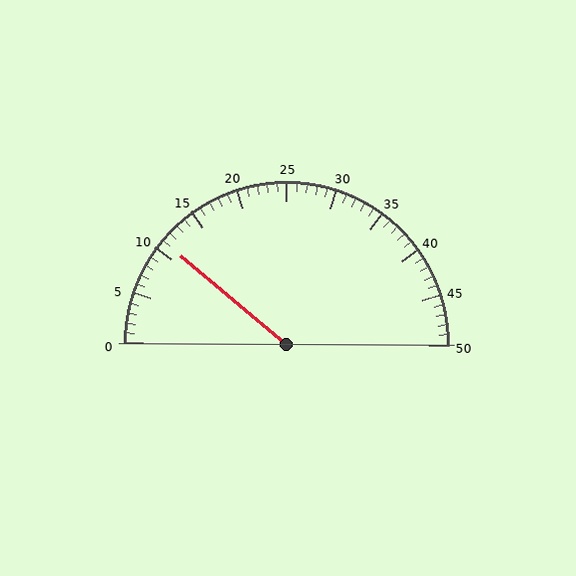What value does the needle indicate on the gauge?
The needle indicates approximately 11.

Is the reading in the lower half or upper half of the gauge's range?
The reading is in the lower half of the range (0 to 50).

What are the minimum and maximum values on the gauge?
The gauge ranges from 0 to 50.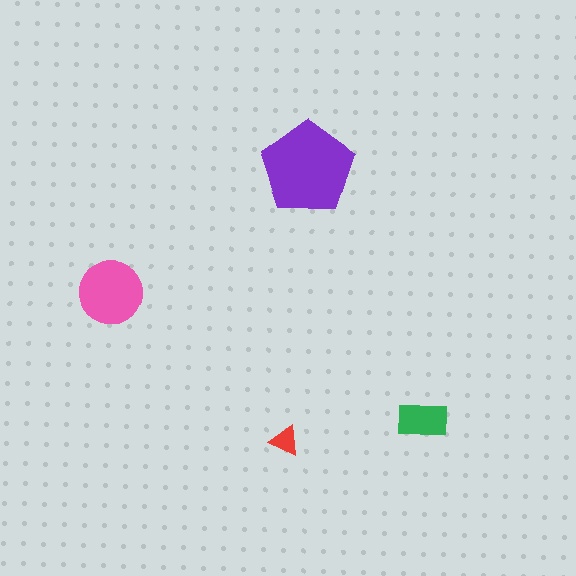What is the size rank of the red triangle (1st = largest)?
4th.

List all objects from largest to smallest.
The purple pentagon, the pink circle, the green rectangle, the red triangle.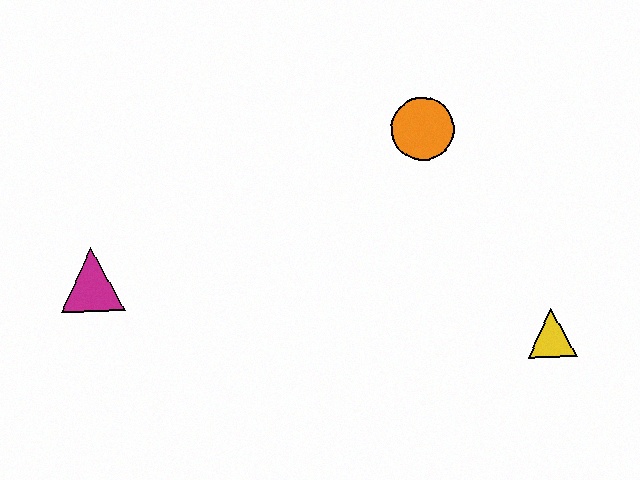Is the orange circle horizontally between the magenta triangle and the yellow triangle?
Yes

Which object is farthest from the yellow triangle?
The magenta triangle is farthest from the yellow triangle.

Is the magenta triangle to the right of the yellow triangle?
No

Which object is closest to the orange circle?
The yellow triangle is closest to the orange circle.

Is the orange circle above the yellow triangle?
Yes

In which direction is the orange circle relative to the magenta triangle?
The orange circle is to the right of the magenta triangle.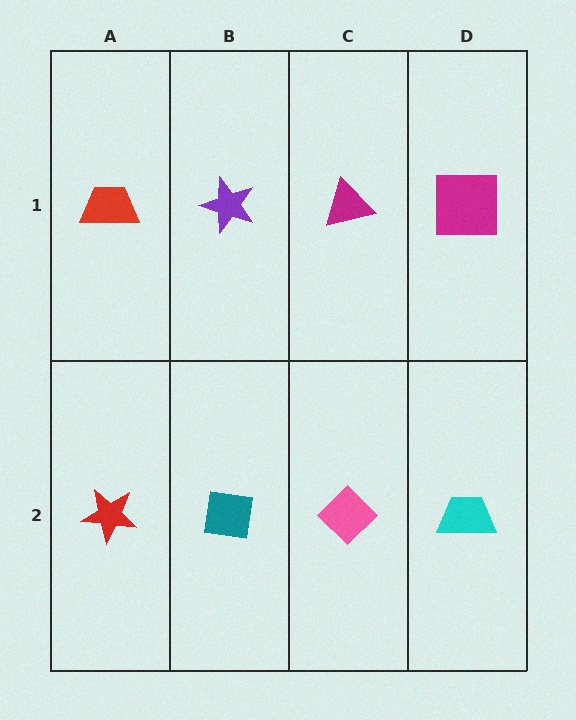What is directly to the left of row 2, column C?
A teal square.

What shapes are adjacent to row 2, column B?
A purple star (row 1, column B), a red star (row 2, column A), a pink diamond (row 2, column C).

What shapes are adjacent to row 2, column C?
A magenta triangle (row 1, column C), a teal square (row 2, column B), a cyan trapezoid (row 2, column D).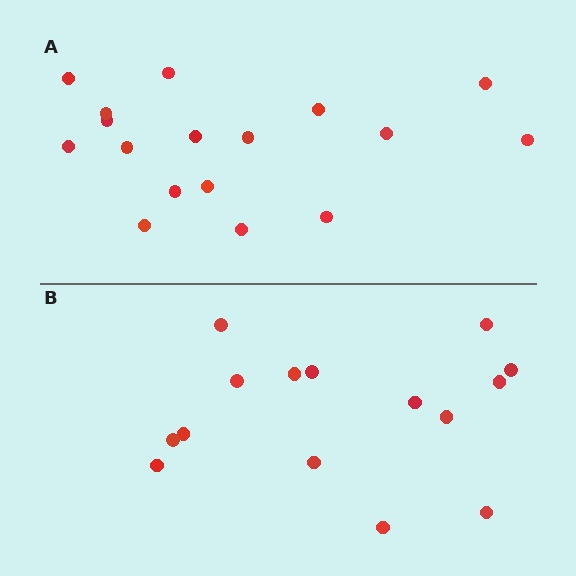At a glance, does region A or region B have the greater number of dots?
Region A (the top region) has more dots.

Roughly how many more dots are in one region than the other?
Region A has just a few more — roughly 2 or 3 more dots than region B.